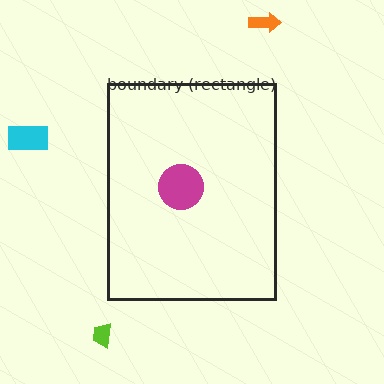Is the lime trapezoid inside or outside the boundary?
Outside.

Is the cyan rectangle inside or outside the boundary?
Outside.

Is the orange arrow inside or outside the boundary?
Outside.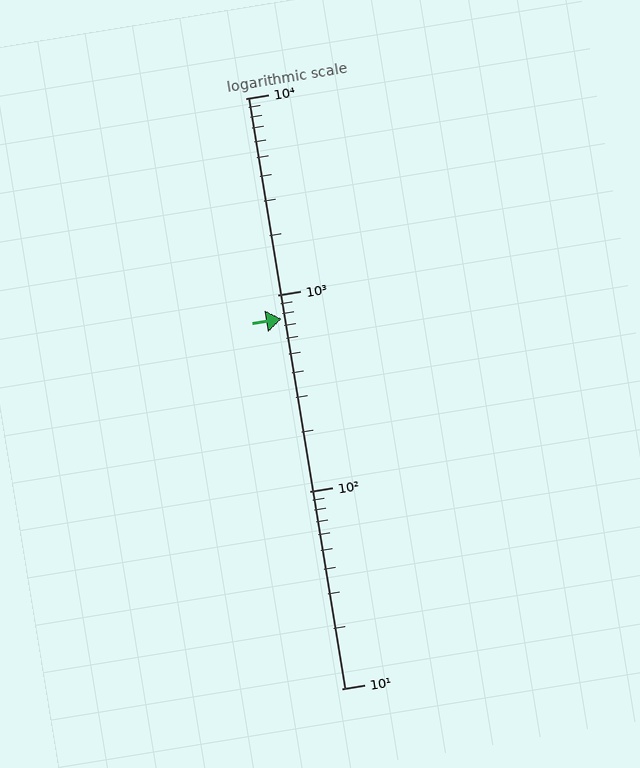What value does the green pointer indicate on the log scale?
The pointer indicates approximately 760.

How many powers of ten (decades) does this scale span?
The scale spans 3 decades, from 10 to 10000.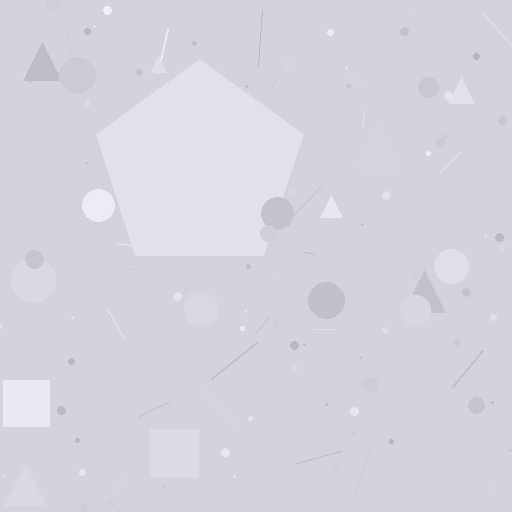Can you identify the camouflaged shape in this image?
The camouflaged shape is a pentagon.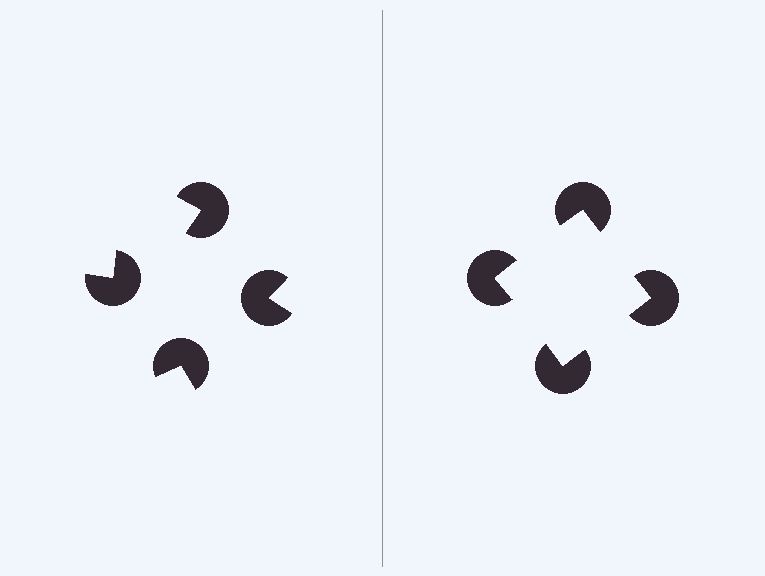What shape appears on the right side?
An illusory square.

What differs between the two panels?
The pac-man discs are positioned identically on both sides; only the wedge orientations differ. On the right they align to a square; on the left they are misaligned.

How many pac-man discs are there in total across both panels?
8 — 4 on each side.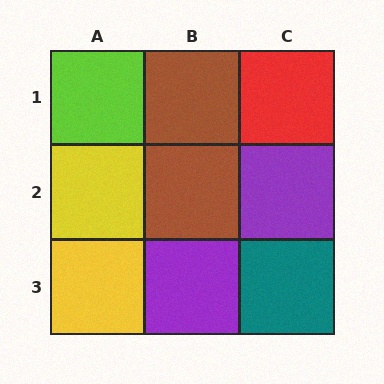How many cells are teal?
1 cell is teal.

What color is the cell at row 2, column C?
Purple.